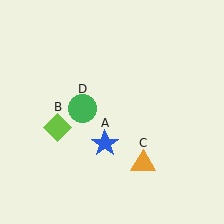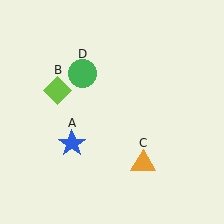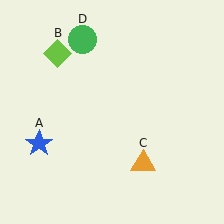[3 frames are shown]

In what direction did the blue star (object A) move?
The blue star (object A) moved left.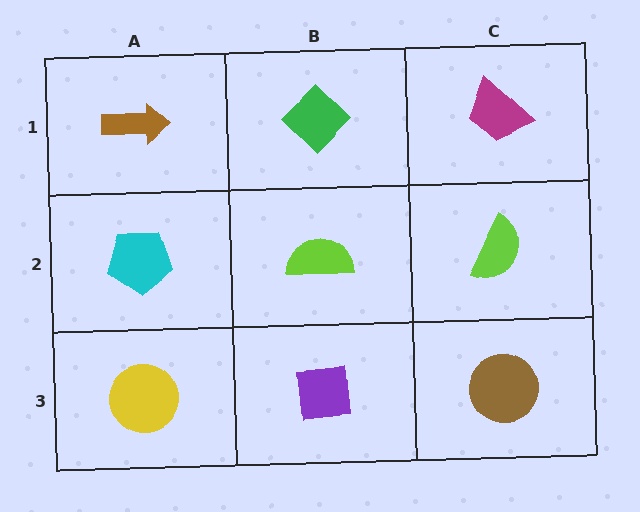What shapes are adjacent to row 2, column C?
A magenta trapezoid (row 1, column C), a brown circle (row 3, column C), a lime semicircle (row 2, column B).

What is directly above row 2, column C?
A magenta trapezoid.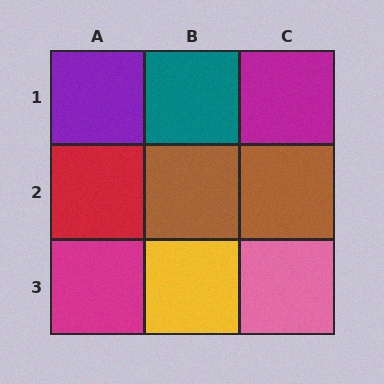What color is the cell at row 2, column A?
Red.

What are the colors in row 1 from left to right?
Purple, teal, magenta.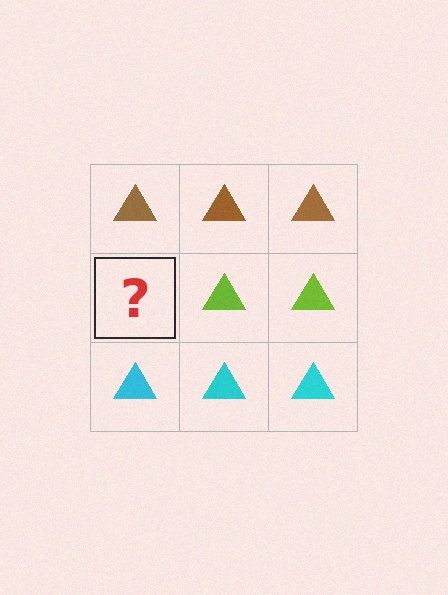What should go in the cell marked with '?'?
The missing cell should contain a lime triangle.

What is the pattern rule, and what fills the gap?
The rule is that each row has a consistent color. The gap should be filled with a lime triangle.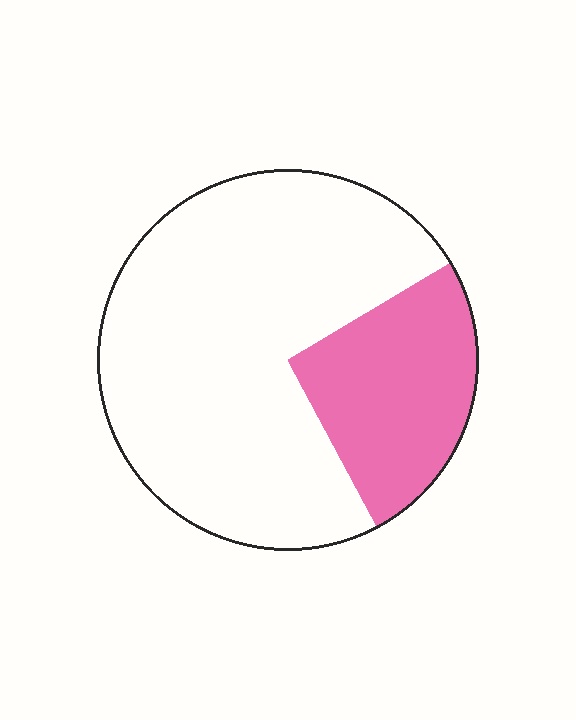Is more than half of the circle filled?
No.